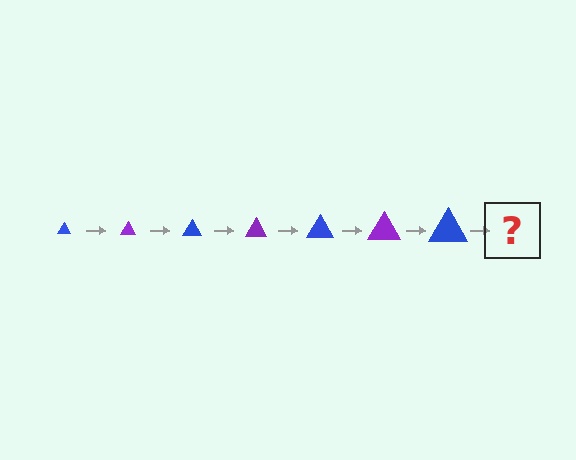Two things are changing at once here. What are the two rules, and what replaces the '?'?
The two rules are that the triangle grows larger each step and the color cycles through blue and purple. The '?' should be a purple triangle, larger than the previous one.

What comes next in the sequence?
The next element should be a purple triangle, larger than the previous one.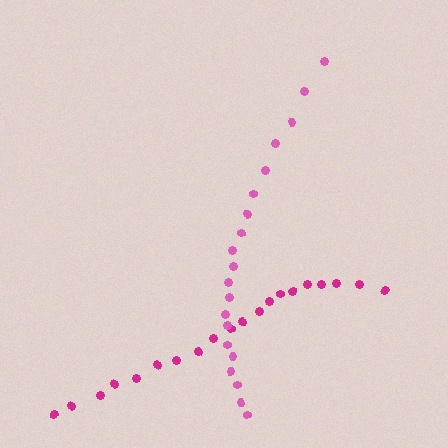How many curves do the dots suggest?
There are 2 distinct paths.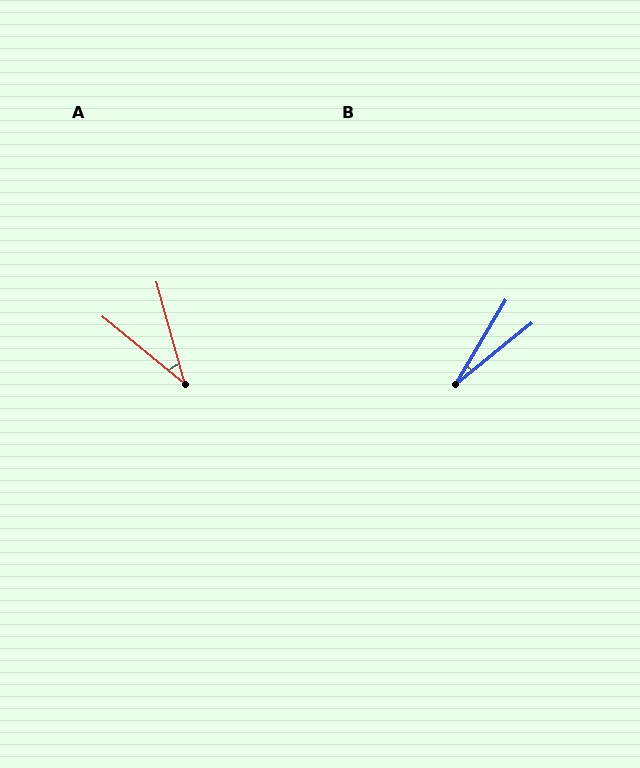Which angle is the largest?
A, at approximately 35 degrees.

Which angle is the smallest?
B, at approximately 20 degrees.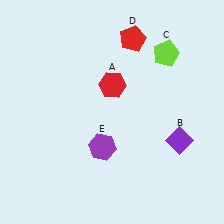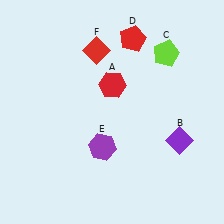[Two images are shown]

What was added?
A red diamond (F) was added in Image 2.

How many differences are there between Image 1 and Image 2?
There is 1 difference between the two images.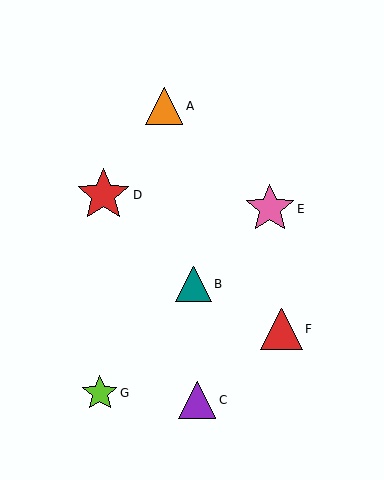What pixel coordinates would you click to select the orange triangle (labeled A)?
Click at (164, 106) to select the orange triangle A.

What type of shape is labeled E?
Shape E is a pink star.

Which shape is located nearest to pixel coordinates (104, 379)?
The lime star (labeled G) at (100, 393) is nearest to that location.